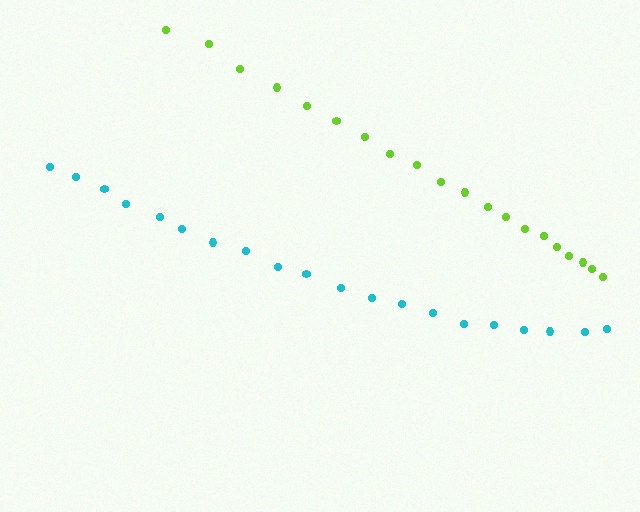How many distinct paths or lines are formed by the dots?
There are 2 distinct paths.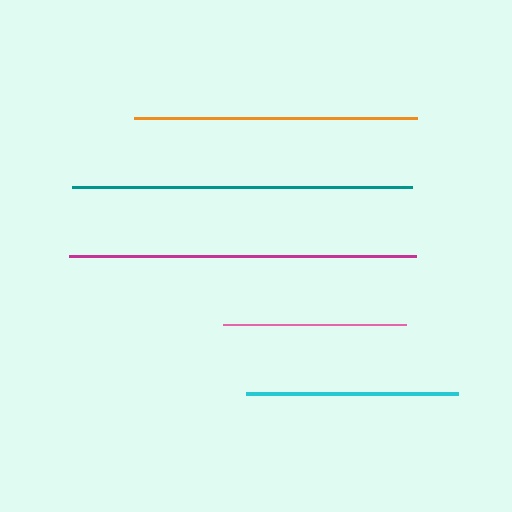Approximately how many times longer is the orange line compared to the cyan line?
The orange line is approximately 1.3 times the length of the cyan line.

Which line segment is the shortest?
The pink line is the shortest at approximately 183 pixels.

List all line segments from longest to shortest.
From longest to shortest: magenta, teal, orange, cyan, pink.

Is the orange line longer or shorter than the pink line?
The orange line is longer than the pink line.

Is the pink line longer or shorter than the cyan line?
The cyan line is longer than the pink line.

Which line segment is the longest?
The magenta line is the longest at approximately 347 pixels.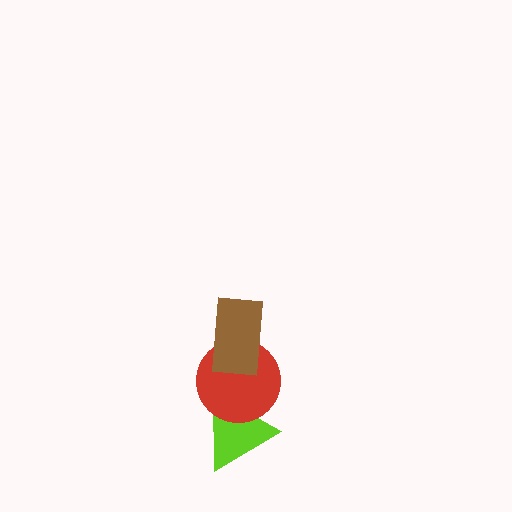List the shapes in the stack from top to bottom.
From top to bottom: the brown rectangle, the red circle, the lime triangle.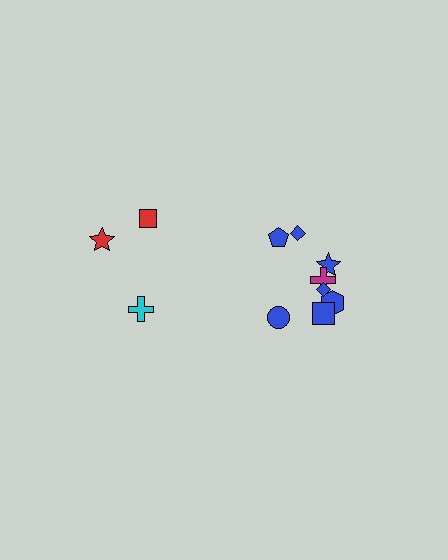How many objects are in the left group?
There are 3 objects.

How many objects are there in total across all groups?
There are 11 objects.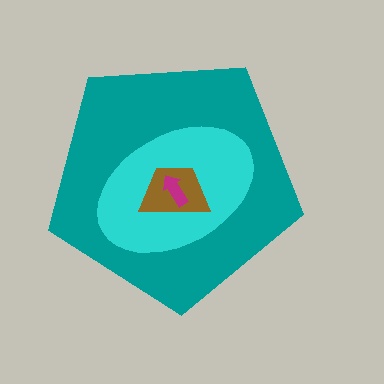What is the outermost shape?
The teal pentagon.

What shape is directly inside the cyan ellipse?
The brown trapezoid.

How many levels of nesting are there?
4.